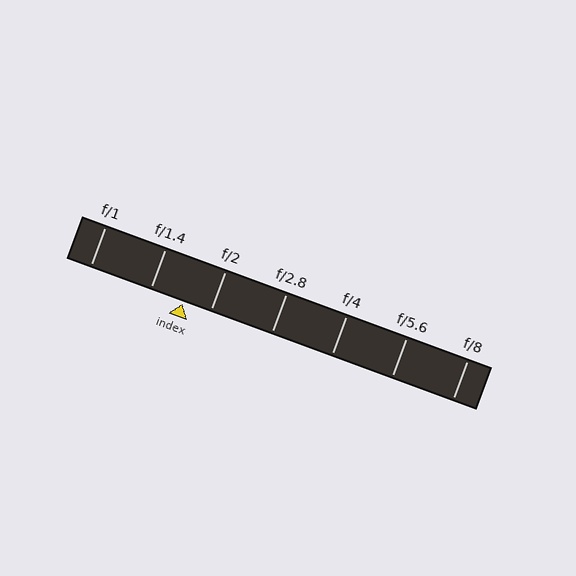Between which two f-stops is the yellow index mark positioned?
The index mark is between f/1.4 and f/2.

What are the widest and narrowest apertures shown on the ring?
The widest aperture shown is f/1 and the narrowest is f/8.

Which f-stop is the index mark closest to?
The index mark is closest to f/2.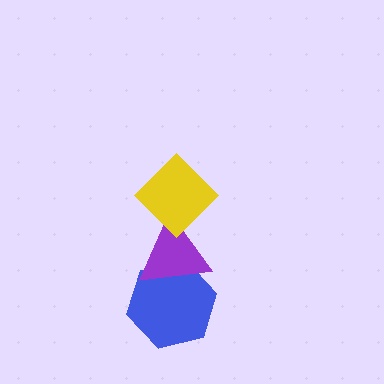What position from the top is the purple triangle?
The purple triangle is 2nd from the top.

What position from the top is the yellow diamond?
The yellow diamond is 1st from the top.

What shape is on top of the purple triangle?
The yellow diamond is on top of the purple triangle.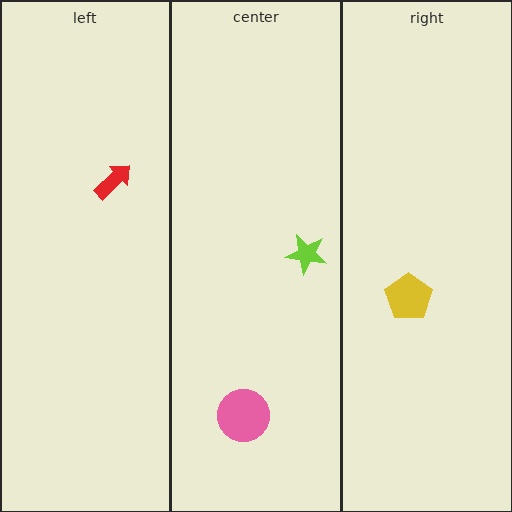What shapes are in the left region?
The red arrow.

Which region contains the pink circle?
The center region.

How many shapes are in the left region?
1.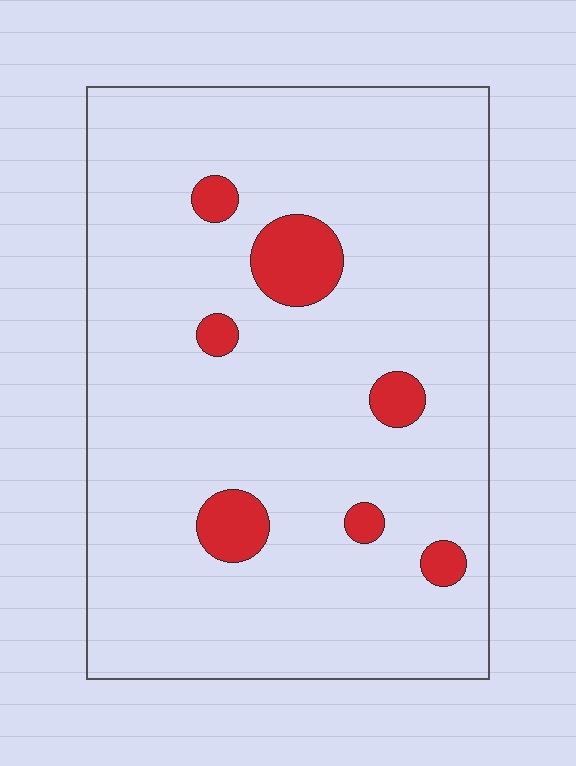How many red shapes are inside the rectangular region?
7.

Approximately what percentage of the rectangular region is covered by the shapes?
Approximately 10%.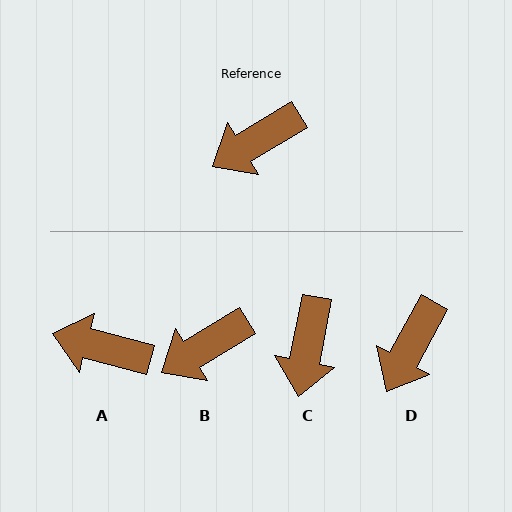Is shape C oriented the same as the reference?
No, it is off by about 48 degrees.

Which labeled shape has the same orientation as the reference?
B.